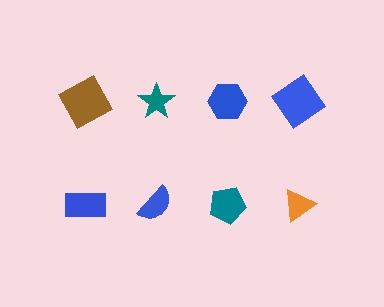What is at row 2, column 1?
A blue rectangle.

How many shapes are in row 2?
4 shapes.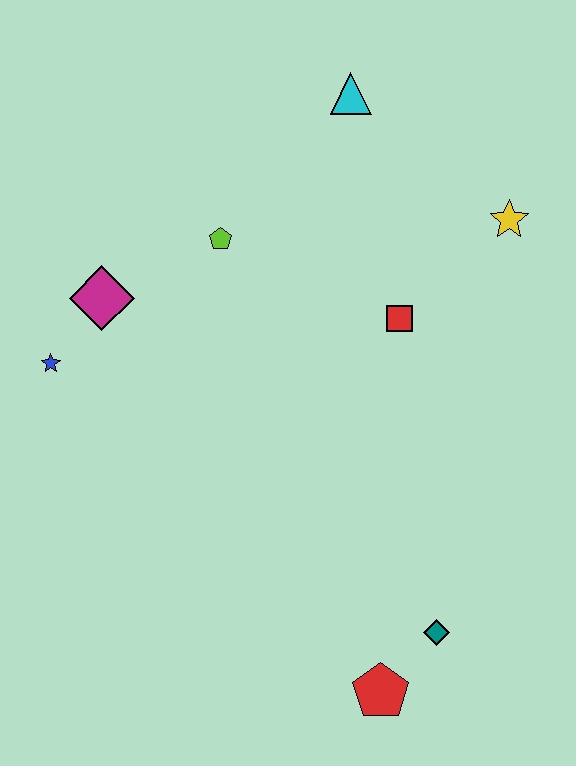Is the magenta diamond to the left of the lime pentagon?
Yes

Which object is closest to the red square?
The yellow star is closest to the red square.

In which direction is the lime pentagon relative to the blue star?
The lime pentagon is to the right of the blue star.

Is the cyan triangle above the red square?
Yes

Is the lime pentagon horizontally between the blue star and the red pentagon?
Yes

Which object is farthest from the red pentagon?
The cyan triangle is farthest from the red pentagon.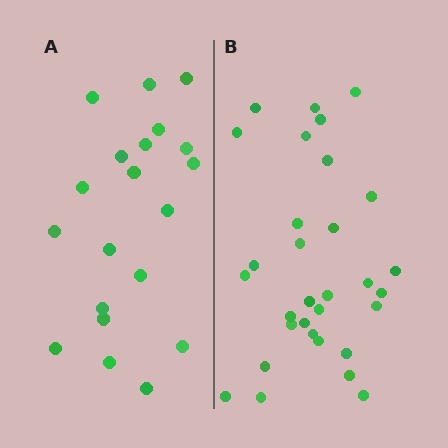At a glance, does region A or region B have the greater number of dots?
Region B (the right region) has more dots.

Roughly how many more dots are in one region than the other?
Region B has roughly 12 or so more dots than region A.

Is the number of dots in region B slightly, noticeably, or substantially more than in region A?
Region B has substantially more. The ratio is roughly 1.6 to 1.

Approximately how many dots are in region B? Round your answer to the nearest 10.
About 30 dots. (The exact count is 31, which rounds to 30.)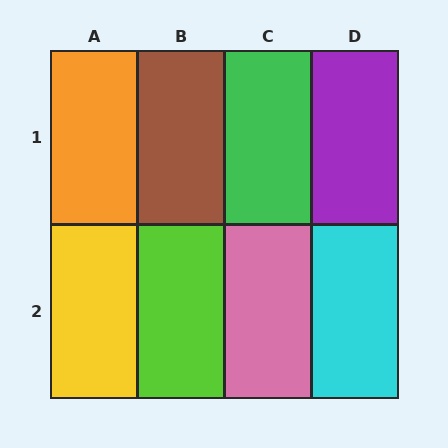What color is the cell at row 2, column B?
Lime.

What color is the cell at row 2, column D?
Cyan.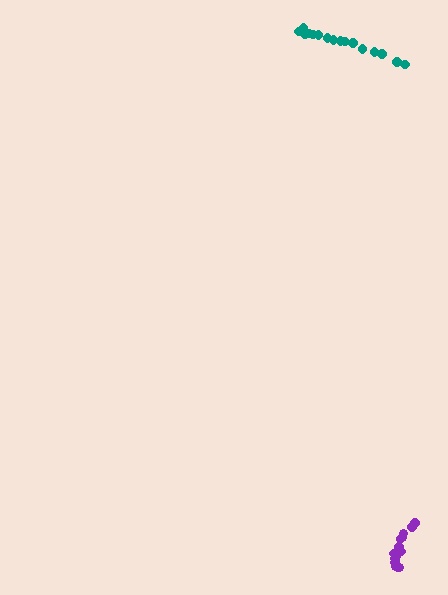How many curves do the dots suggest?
There are 2 distinct paths.